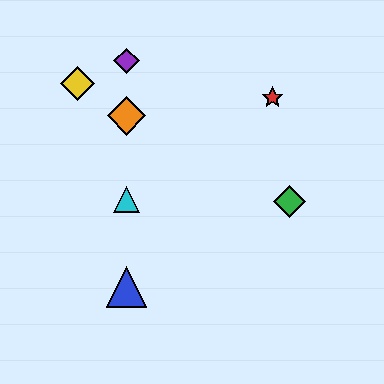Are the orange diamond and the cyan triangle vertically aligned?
Yes, both are at x≈126.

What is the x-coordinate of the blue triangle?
The blue triangle is at x≈126.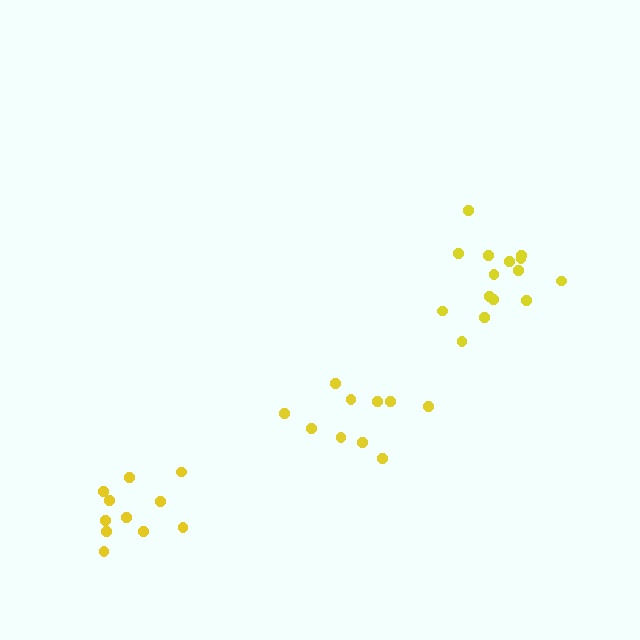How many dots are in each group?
Group 1: 10 dots, Group 2: 11 dots, Group 3: 15 dots (36 total).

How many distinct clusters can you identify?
There are 3 distinct clusters.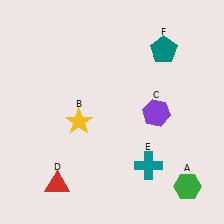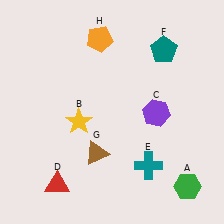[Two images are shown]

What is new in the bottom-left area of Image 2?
A brown triangle (G) was added in the bottom-left area of Image 2.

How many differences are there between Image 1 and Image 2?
There are 2 differences between the two images.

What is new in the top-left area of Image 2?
An orange pentagon (H) was added in the top-left area of Image 2.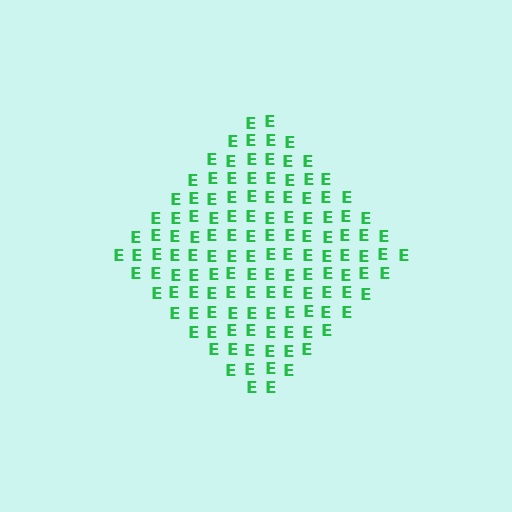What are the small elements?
The small elements are letter E's.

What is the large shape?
The large shape is a diamond.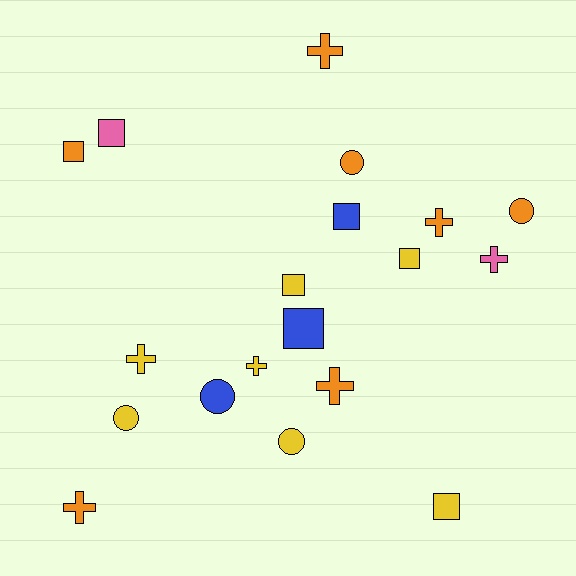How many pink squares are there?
There is 1 pink square.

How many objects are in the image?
There are 19 objects.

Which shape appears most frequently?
Square, with 7 objects.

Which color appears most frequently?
Yellow, with 7 objects.